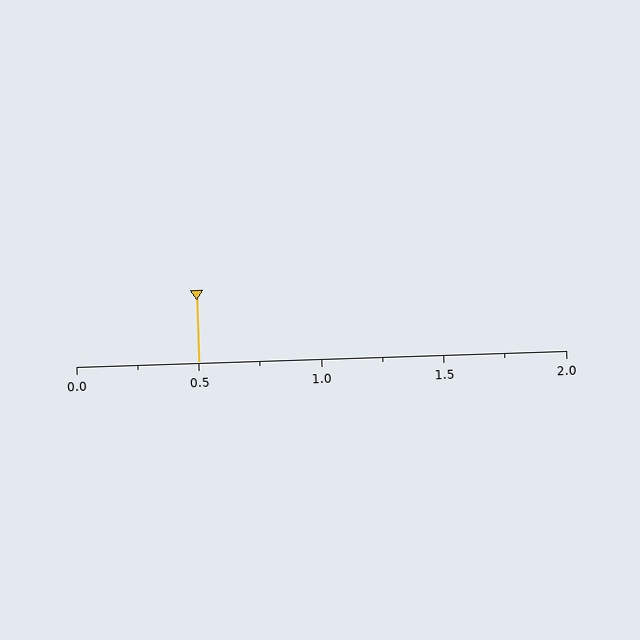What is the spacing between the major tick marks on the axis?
The major ticks are spaced 0.5 apart.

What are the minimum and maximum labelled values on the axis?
The axis runs from 0.0 to 2.0.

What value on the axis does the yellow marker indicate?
The marker indicates approximately 0.5.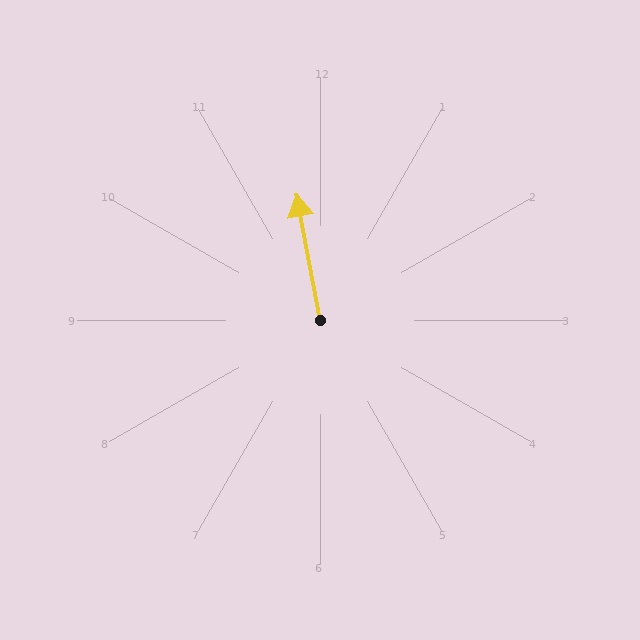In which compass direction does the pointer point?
North.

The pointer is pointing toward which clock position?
Roughly 12 o'clock.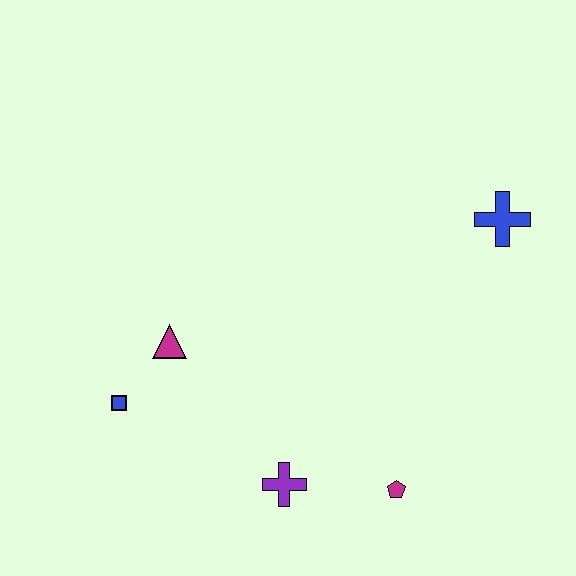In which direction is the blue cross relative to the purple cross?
The blue cross is above the purple cross.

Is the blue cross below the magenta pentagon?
No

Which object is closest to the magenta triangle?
The blue square is closest to the magenta triangle.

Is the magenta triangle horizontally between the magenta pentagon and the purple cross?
No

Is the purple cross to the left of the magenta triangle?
No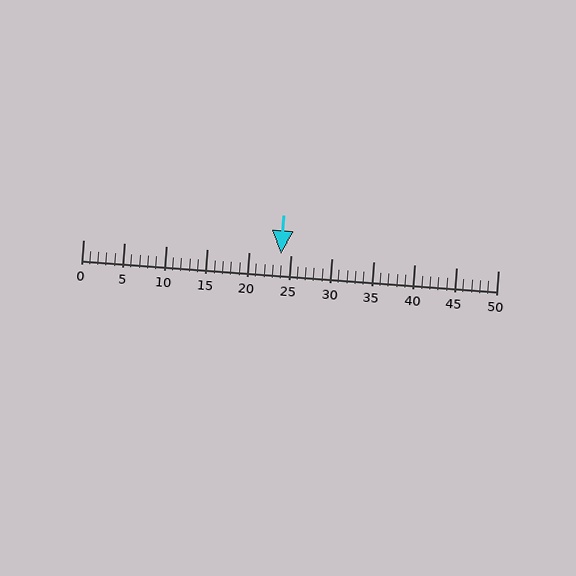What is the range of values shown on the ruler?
The ruler shows values from 0 to 50.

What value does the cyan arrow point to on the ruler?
The cyan arrow points to approximately 24.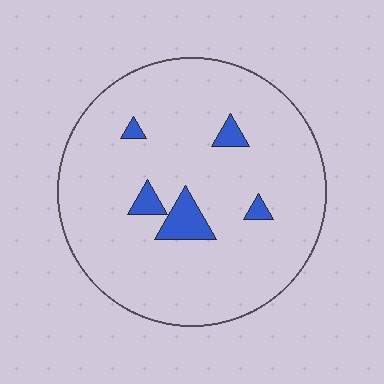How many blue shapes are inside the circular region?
5.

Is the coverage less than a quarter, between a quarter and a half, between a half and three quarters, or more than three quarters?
Less than a quarter.